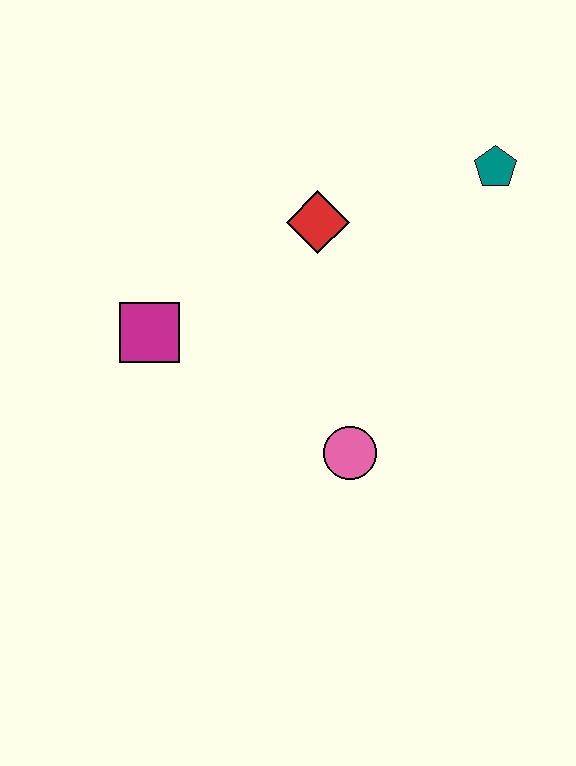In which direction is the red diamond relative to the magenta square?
The red diamond is to the right of the magenta square.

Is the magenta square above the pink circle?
Yes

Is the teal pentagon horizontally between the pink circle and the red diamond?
No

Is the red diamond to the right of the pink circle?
No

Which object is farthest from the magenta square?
The teal pentagon is farthest from the magenta square.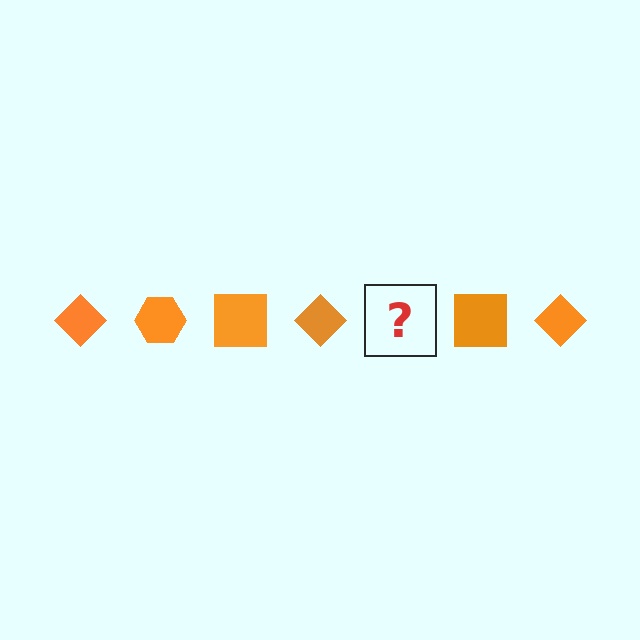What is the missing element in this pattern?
The missing element is an orange hexagon.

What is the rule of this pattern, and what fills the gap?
The rule is that the pattern cycles through diamond, hexagon, square shapes in orange. The gap should be filled with an orange hexagon.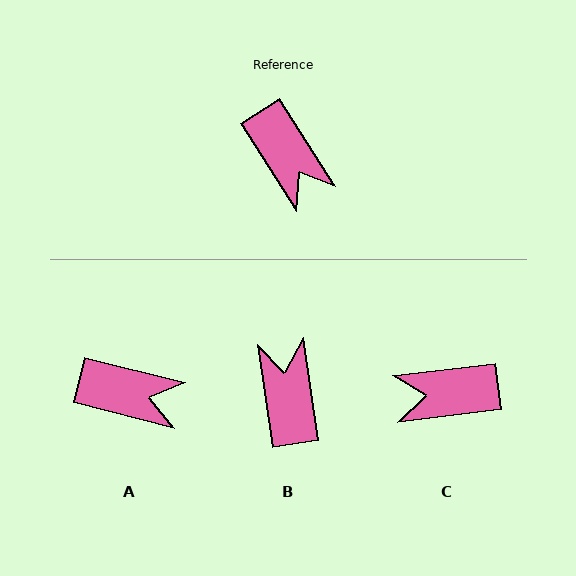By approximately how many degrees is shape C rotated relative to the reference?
Approximately 116 degrees clockwise.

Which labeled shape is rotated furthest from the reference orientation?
B, about 156 degrees away.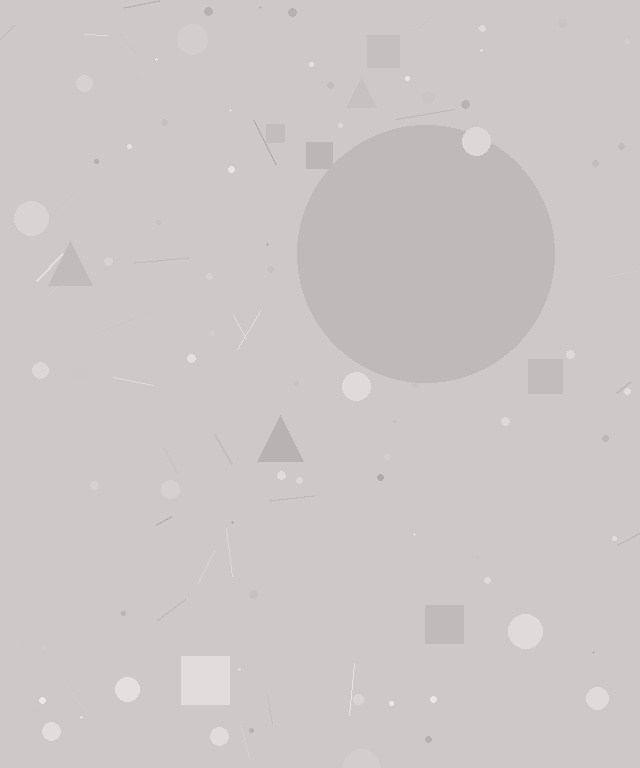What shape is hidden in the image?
A circle is hidden in the image.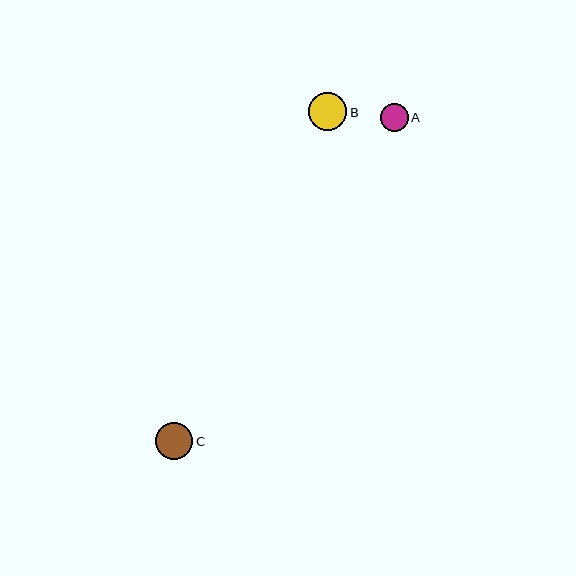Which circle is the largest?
Circle B is the largest with a size of approximately 38 pixels.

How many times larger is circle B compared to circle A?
Circle B is approximately 1.4 times the size of circle A.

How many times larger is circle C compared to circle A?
Circle C is approximately 1.3 times the size of circle A.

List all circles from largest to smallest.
From largest to smallest: B, C, A.